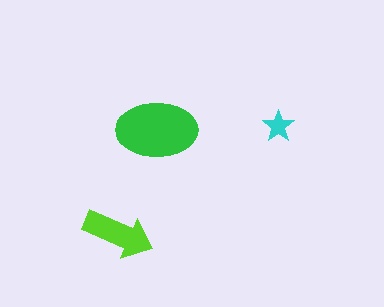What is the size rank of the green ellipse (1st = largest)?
1st.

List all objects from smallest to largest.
The cyan star, the lime arrow, the green ellipse.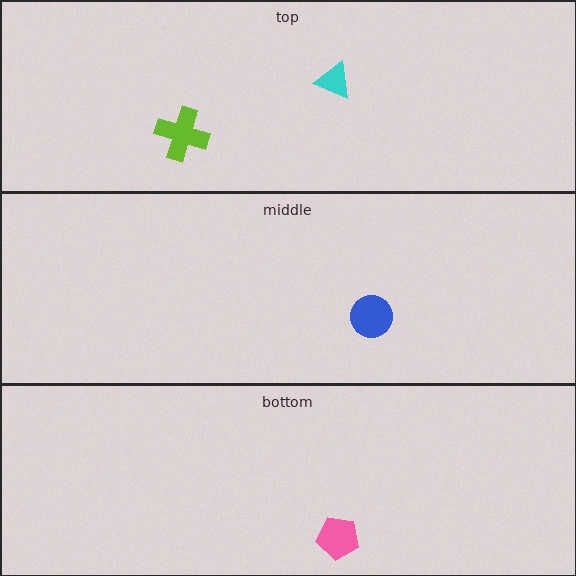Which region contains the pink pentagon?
The bottom region.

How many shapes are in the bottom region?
1.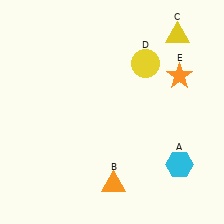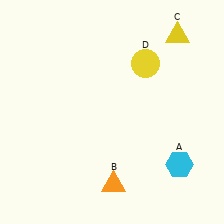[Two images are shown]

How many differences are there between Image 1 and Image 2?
There is 1 difference between the two images.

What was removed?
The orange star (E) was removed in Image 2.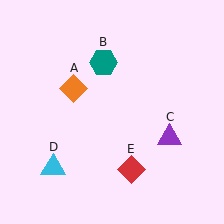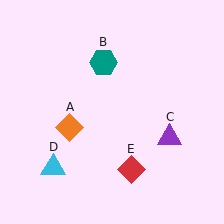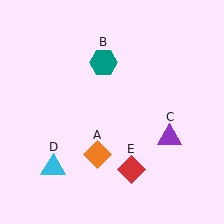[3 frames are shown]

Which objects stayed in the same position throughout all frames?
Teal hexagon (object B) and purple triangle (object C) and cyan triangle (object D) and red diamond (object E) remained stationary.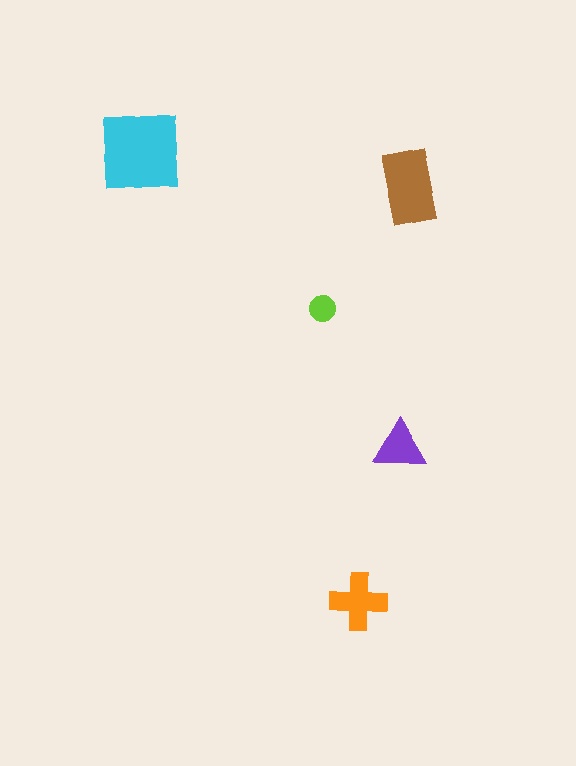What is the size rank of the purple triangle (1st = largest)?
4th.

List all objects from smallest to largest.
The lime circle, the purple triangle, the orange cross, the brown rectangle, the cyan square.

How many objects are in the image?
There are 5 objects in the image.